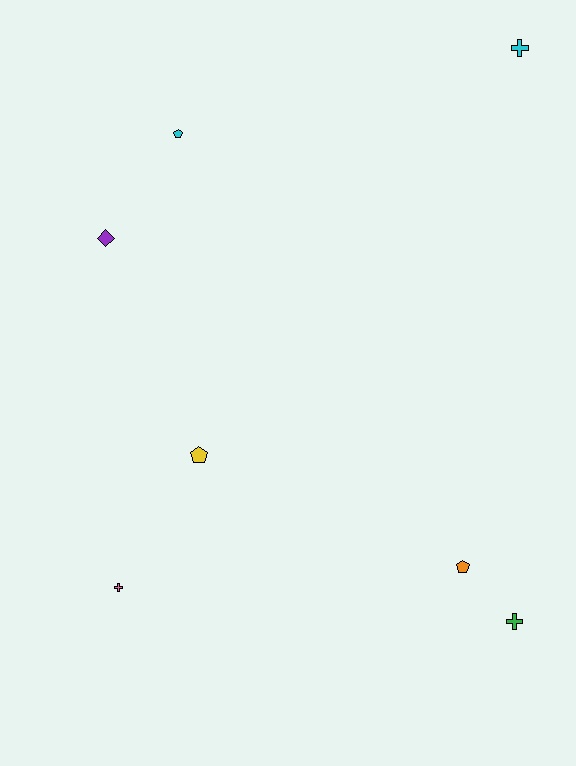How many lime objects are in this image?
There are no lime objects.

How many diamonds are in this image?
There is 1 diamond.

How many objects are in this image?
There are 7 objects.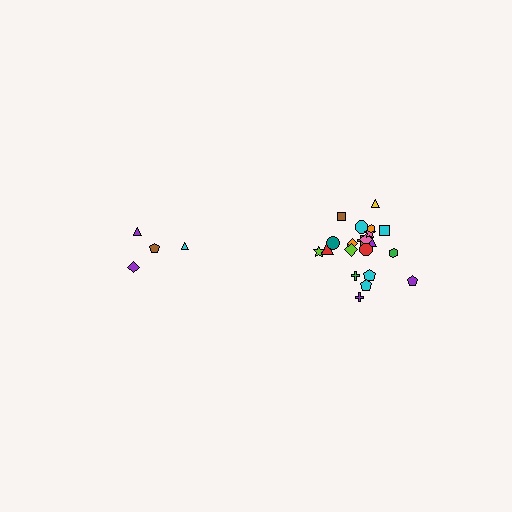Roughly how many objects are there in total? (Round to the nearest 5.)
Roughly 25 objects in total.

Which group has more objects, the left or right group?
The right group.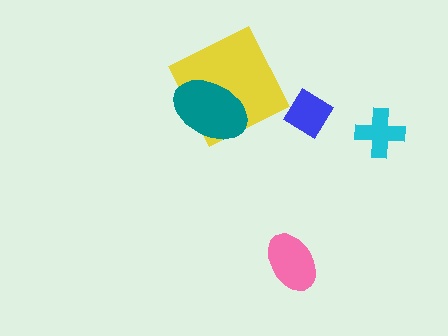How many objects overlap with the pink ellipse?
0 objects overlap with the pink ellipse.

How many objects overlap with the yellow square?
1 object overlaps with the yellow square.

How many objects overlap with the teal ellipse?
1 object overlaps with the teal ellipse.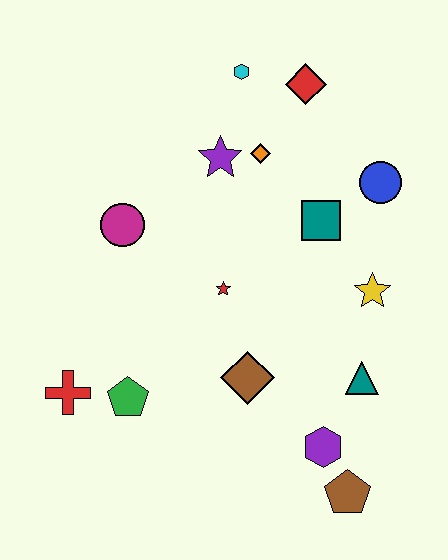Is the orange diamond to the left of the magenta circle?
No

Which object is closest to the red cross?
The green pentagon is closest to the red cross.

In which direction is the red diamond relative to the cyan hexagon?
The red diamond is to the right of the cyan hexagon.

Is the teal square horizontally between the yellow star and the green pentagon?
Yes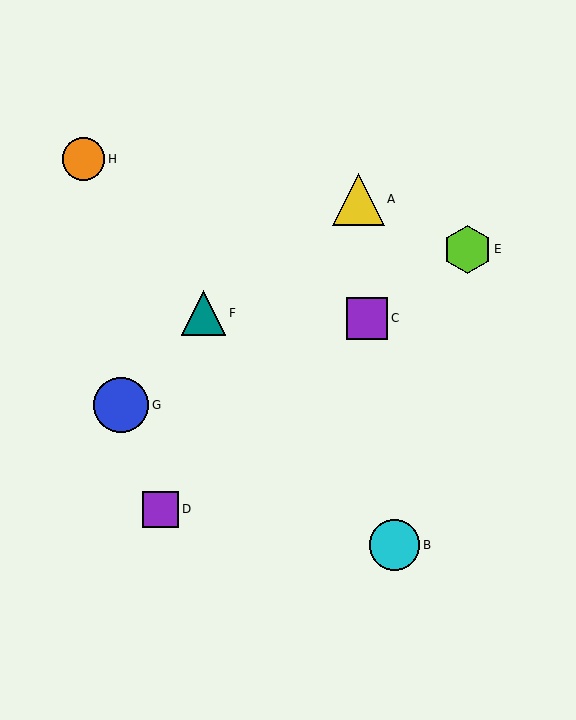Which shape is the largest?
The blue circle (labeled G) is the largest.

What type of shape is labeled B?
Shape B is a cyan circle.